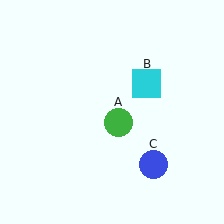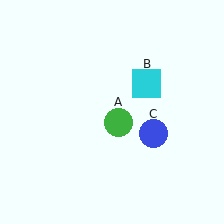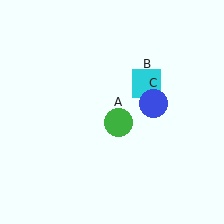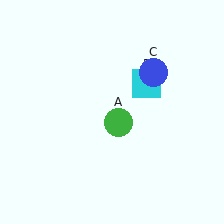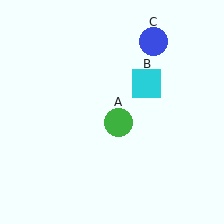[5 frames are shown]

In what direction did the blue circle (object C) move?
The blue circle (object C) moved up.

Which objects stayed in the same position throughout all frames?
Green circle (object A) and cyan square (object B) remained stationary.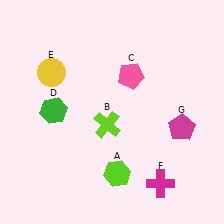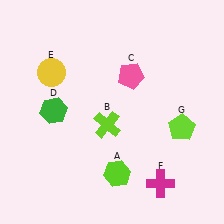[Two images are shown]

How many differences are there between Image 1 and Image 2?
There is 1 difference between the two images.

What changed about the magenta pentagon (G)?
In Image 1, G is magenta. In Image 2, it changed to lime.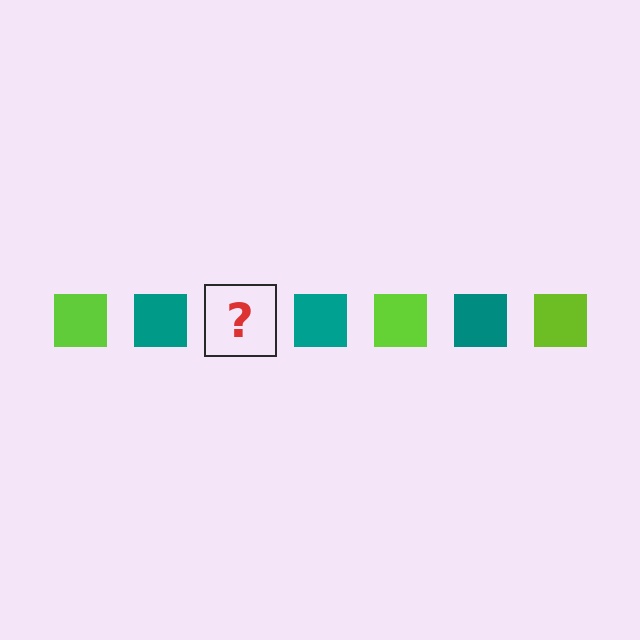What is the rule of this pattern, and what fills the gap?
The rule is that the pattern cycles through lime, teal squares. The gap should be filled with a lime square.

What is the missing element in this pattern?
The missing element is a lime square.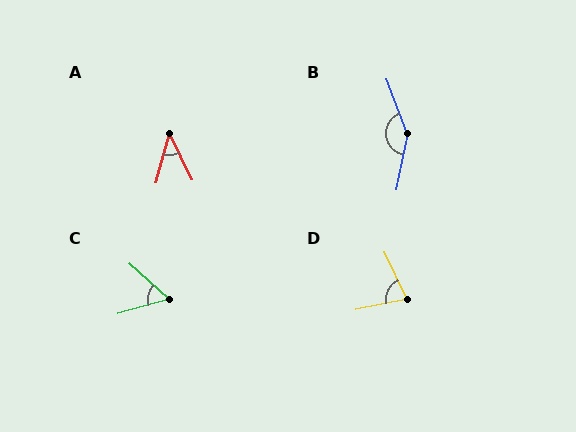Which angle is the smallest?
A, at approximately 41 degrees.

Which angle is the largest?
B, at approximately 148 degrees.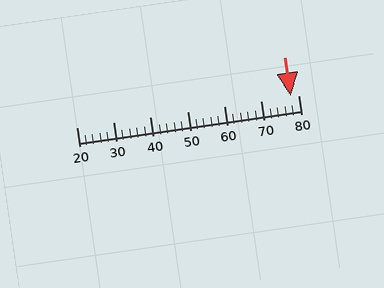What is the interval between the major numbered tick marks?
The major tick marks are spaced 10 units apart.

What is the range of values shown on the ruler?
The ruler shows values from 20 to 80.